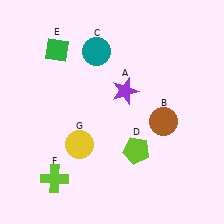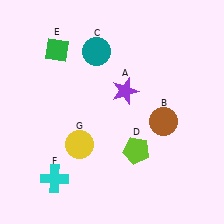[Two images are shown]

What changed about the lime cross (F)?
In Image 1, F is lime. In Image 2, it changed to cyan.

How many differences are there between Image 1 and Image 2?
There is 1 difference between the two images.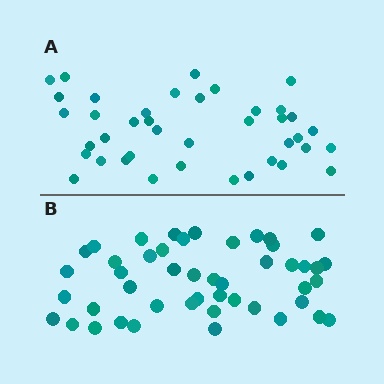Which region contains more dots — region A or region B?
Region B (the bottom region) has more dots.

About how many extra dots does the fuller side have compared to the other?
Region B has roughly 8 or so more dots than region A.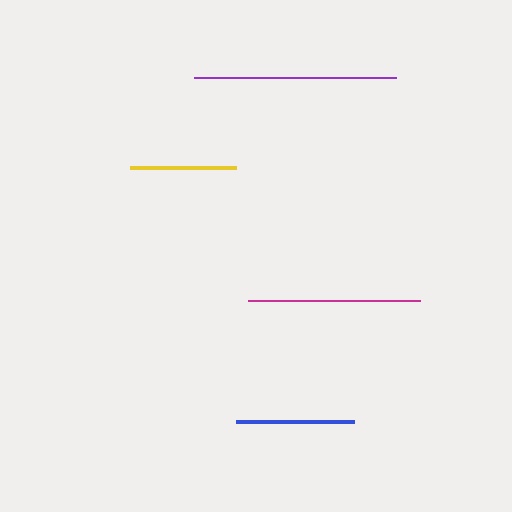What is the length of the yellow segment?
The yellow segment is approximately 106 pixels long.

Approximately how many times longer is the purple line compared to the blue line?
The purple line is approximately 1.7 times the length of the blue line.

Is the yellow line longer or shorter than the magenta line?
The magenta line is longer than the yellow line.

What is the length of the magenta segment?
The magenta segment is approximately 173 pixels long.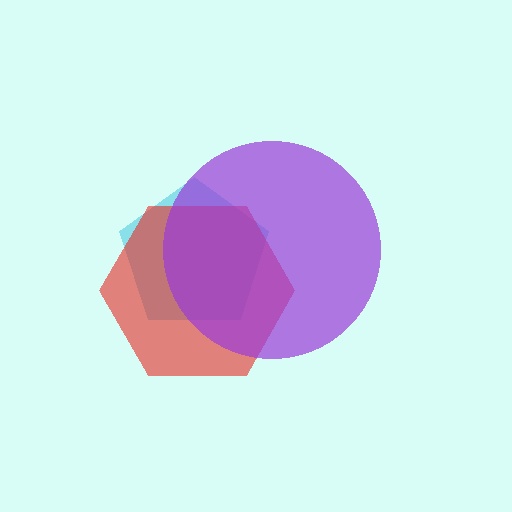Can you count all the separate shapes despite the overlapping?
Yes, there are 3 separate shapes.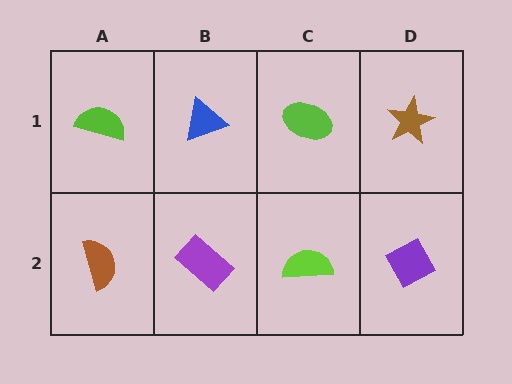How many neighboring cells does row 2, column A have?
2.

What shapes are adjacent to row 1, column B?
A purple rectangle (row 2, column B), a lime semicircle (row 1, column A), a lime ellipse (row 1, column C).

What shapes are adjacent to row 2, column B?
A blue triangle (row 1, column B), a brown semicircle (row 2, column A), a lime semicircle (row 2, column C).